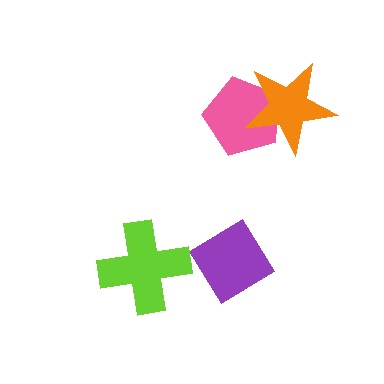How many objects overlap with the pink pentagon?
1 object overlaps with the pink pentagon.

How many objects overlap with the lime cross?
0 objects overlap with the lime cross.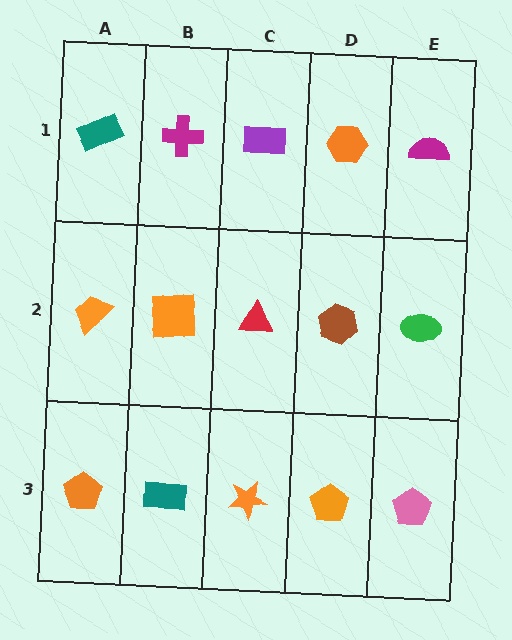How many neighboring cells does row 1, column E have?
2.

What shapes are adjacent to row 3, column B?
An orange square (row 2, column B), an orange pentagon (row 3, column A), an orange star (row 3, column C).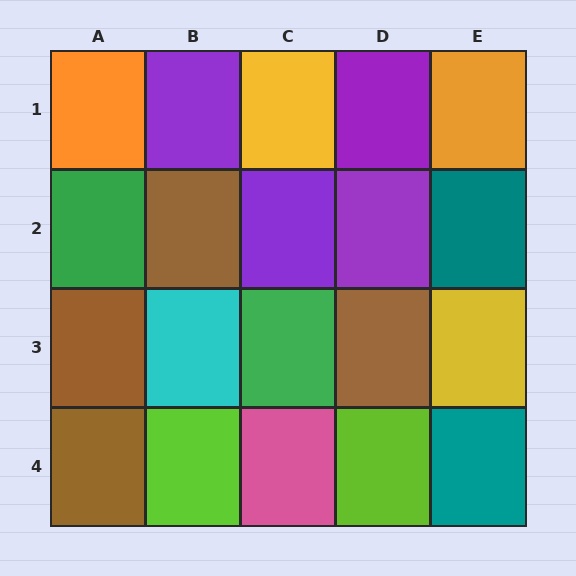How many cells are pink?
1 cell is pink.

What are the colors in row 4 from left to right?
Brown, lime, pink, lime, teal.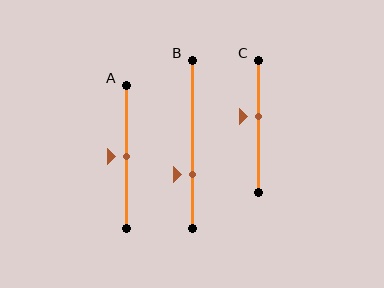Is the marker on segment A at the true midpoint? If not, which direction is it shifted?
Yes, the marker on segment A is at the true midpoint.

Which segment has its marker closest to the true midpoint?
Segment A has its marker closest to the true midpoint.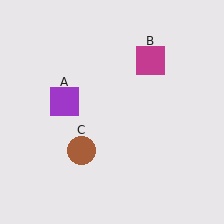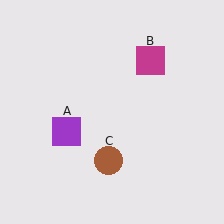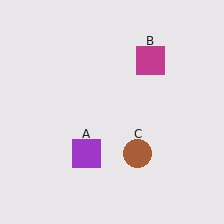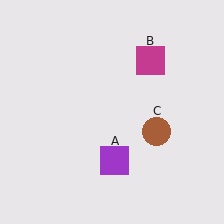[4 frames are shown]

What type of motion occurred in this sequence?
The purple square (object A), brown circle (object C) rotated counterclockwise around the center of the scene.